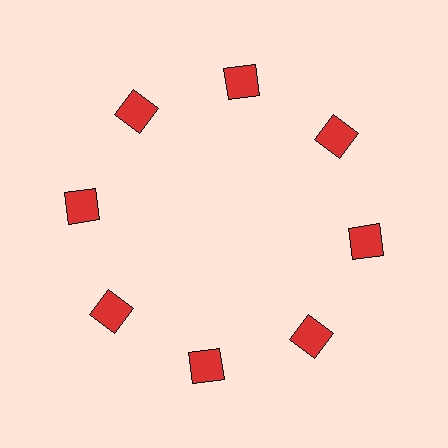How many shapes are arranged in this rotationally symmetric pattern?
There are 8 shapes, arranged in 8 groups of 1.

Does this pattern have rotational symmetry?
Yes, this pattern has 8-fold rotational symmetry. It looks the same after rotating 45 degrees around the center.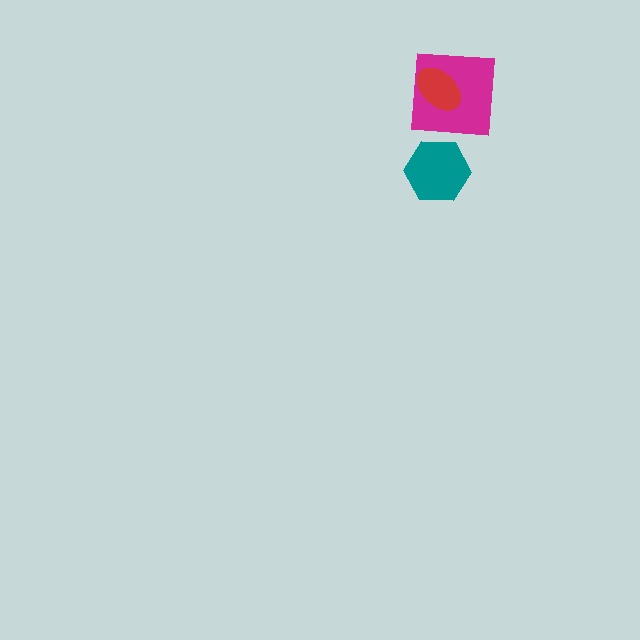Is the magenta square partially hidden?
Yes, it is partially covered by another shape.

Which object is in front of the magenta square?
The red ellipse is in front of the magenta square.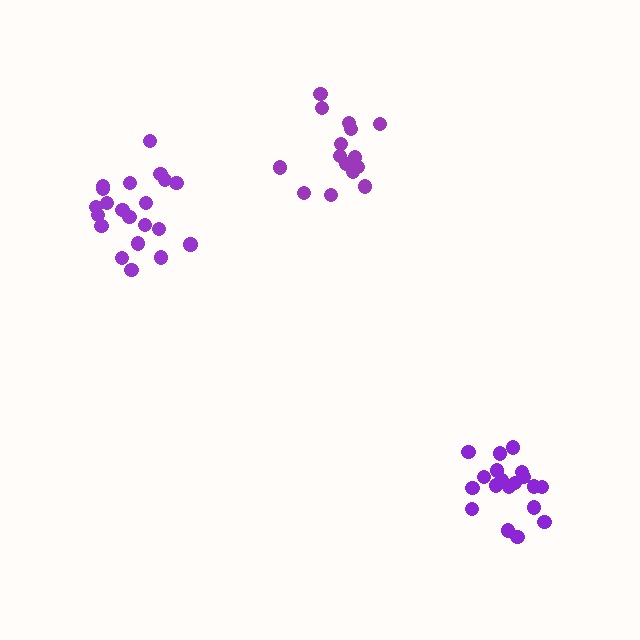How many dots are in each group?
Group 1: 20 dots, Group 2: 21 dots, Group 3: 15 dots (56 total).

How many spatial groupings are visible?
There are 3 spatial groupings.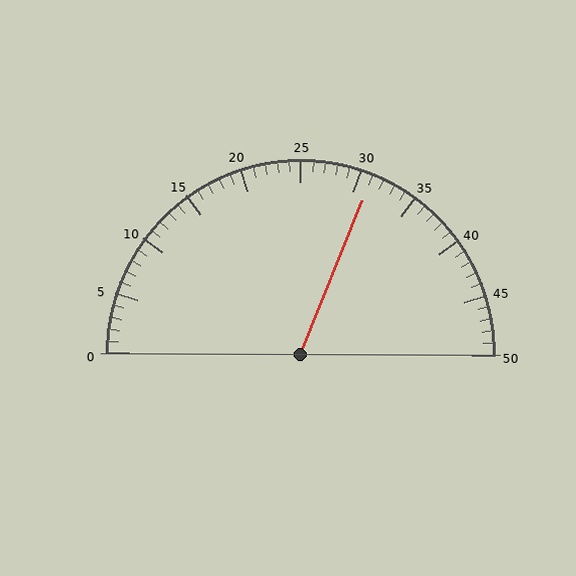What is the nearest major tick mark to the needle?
The nearest major tick mark is 30.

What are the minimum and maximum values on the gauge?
The gauge ranges from 0 to 50.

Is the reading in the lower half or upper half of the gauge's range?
The reading is in the upper half of the range (0 to 50).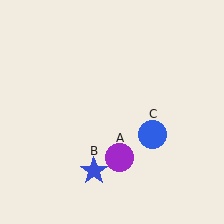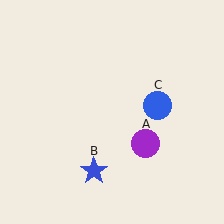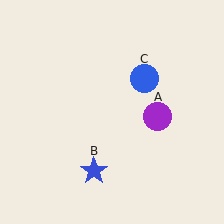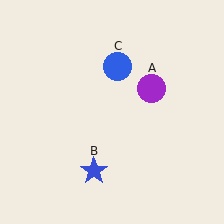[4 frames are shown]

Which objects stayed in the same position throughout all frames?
Blue star (object B) remained stationary.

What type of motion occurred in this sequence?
The purple circle (object A), blue circle (object C) rotated counterclockwise around the center of the scene.